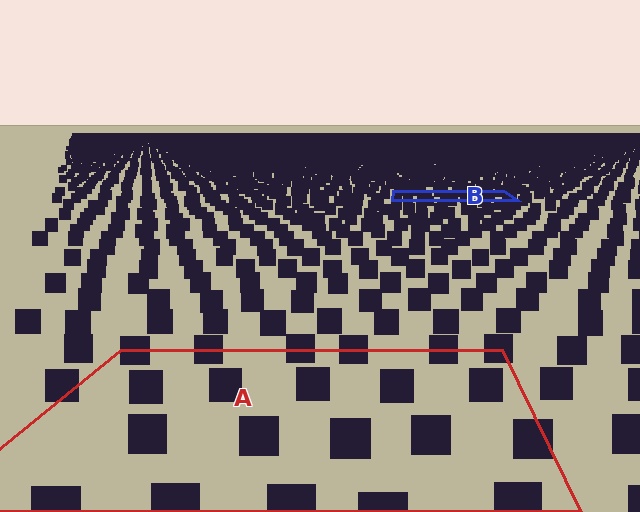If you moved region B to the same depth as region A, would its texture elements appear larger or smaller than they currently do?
They would appear larger. At a closer depth, the same texture elements are projected at a bigger on-screen size.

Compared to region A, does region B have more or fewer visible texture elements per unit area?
Region B has more texture elements per unit area — they are packed more densely because it is farther away.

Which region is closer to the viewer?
Region A is closer. The texture elements there are larger and more spread out.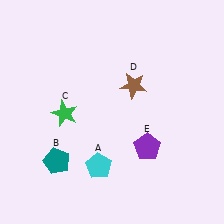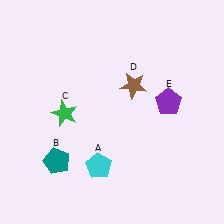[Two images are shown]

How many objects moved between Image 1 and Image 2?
1 object moved between the two images.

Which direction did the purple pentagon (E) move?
The purple pentagon (E) moved up.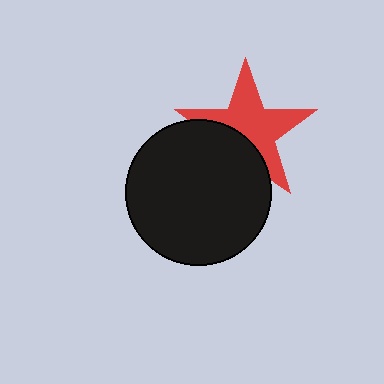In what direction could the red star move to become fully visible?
The red star could move up. That would shift it out from behind the black circle entirely.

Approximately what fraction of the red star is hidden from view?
Roughly 37% of the red star is hidden behind the black circle.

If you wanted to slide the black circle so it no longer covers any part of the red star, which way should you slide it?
Slide it down — that is the most direct way to separate the two shapes.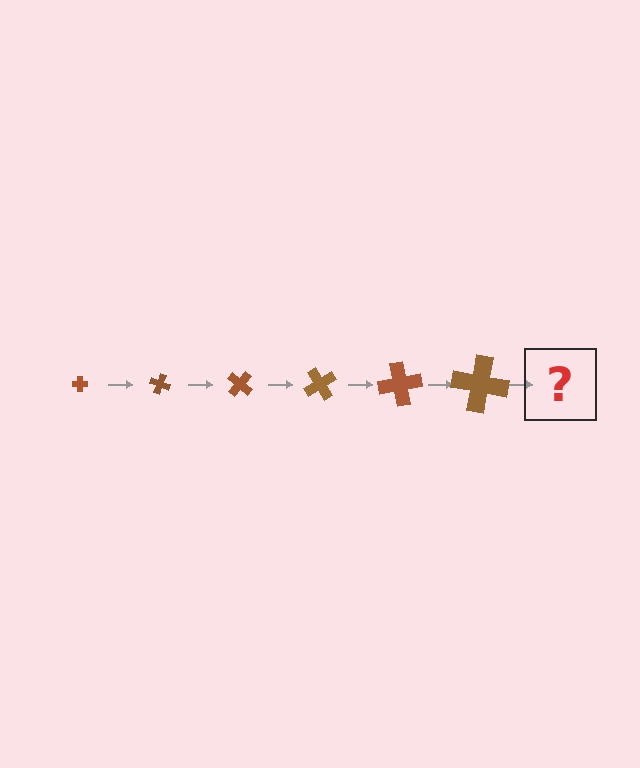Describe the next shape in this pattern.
It should be a cross, larger than the previous one and rotated 120 degrees from the start.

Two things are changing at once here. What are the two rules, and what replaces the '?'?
The two rules are that the cross grows larger each step and it rotates 20 degrees each step. The '?' should be a cross, larger than the previous one and rotated 120 degrees from the start.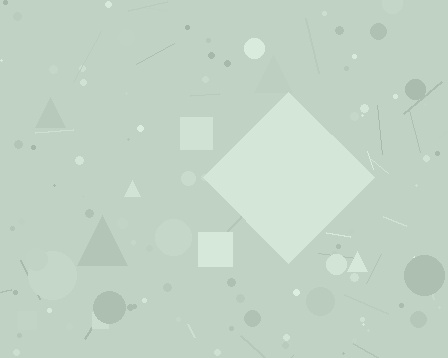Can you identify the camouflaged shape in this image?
The camouflaged shape is a diamond.